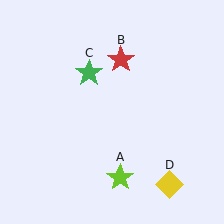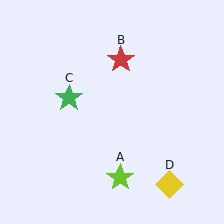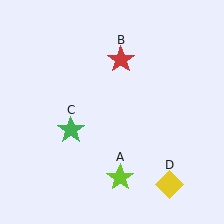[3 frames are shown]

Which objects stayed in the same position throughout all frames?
Lime star (object A) and red star (object B) and yellow diamond (object D) remained stationary.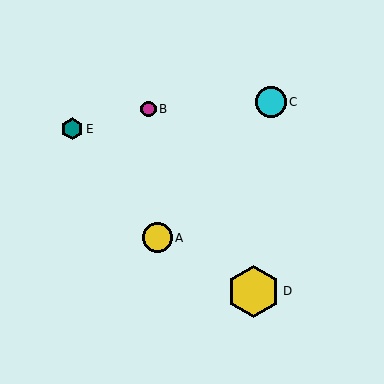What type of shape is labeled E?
Shape E is a teal hexagon.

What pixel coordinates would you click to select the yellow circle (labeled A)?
Click at (157, 238) to select the yellow circle A.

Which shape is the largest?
The yellow hexagon (labeled D) is the largest.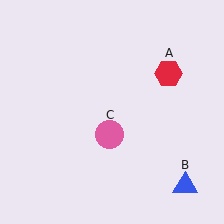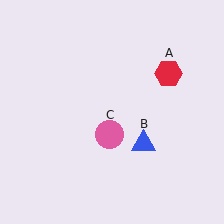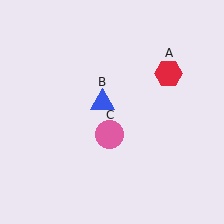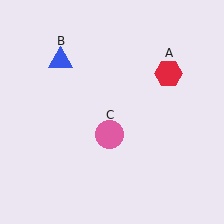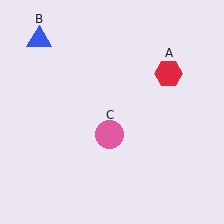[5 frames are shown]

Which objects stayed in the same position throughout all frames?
Red hexagon (object A) and pink circle (object C) remained stationary.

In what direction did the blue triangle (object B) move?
The blue triangle (object B) moved up and to the left.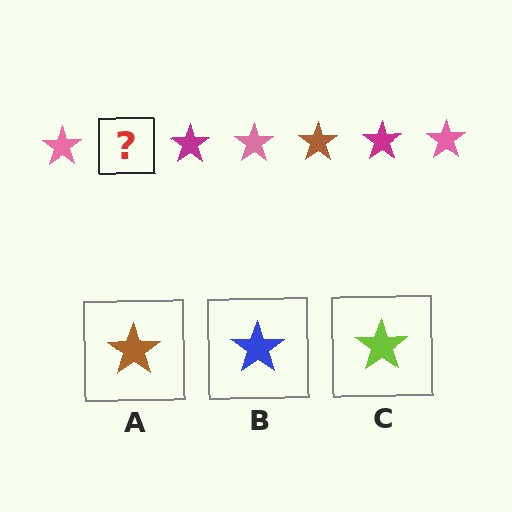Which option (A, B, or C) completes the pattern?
A.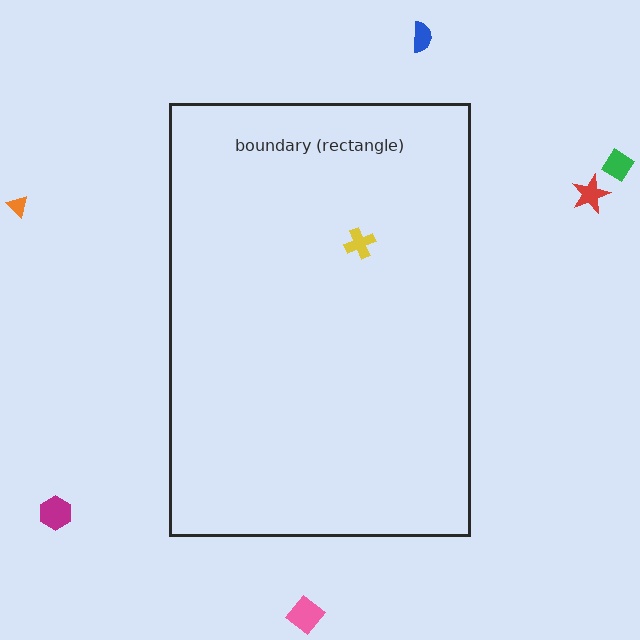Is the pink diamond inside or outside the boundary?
Outside.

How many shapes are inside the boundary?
1 inside, 6 outside.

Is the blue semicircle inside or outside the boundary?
Outside.